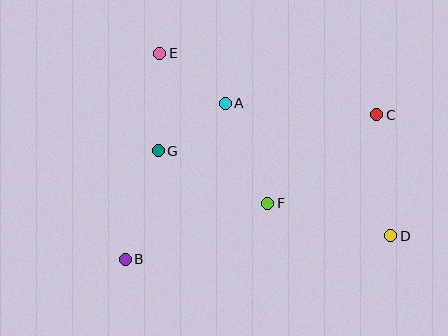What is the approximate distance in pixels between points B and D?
The distance between B and D is approximately 267 pixels.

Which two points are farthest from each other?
Points D and E are farthest from each other.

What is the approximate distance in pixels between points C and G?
The distance between C and G is approximately 222 pixels.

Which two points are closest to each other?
Points A and G are closest to each other.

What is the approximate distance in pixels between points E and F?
The distance between E and F is approximately 185 pixels.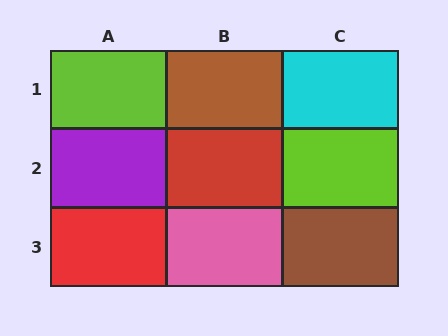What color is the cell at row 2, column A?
Purple.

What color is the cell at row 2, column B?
Red.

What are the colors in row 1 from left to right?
Lime, brown, cyan.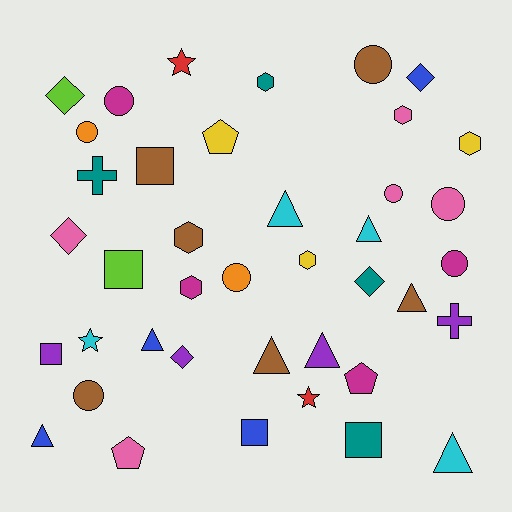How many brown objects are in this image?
There are 6 brown objects.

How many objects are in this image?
There are 40 objects.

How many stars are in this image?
There are 3 stars.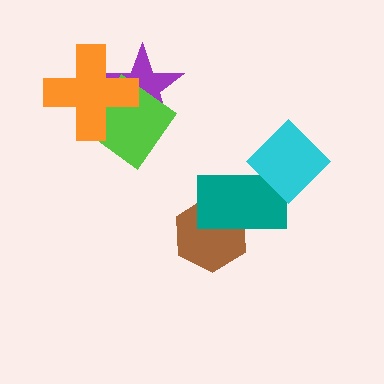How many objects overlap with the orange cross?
2 objects overlap with the orange cross.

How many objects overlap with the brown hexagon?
1 object overlaps with the brown hexagon.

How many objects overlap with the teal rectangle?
2 objects overlap with the teal rectangle.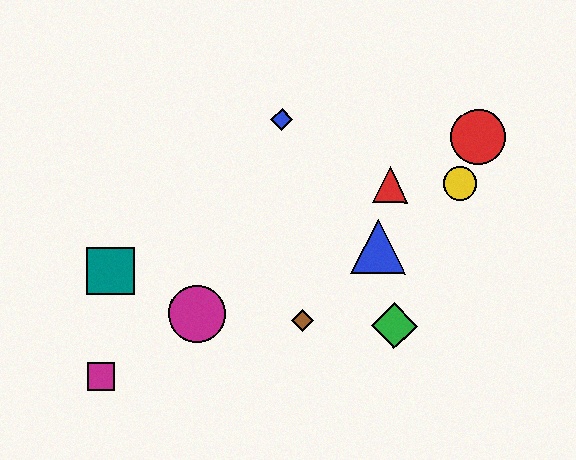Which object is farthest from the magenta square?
The red circle is farthest from the magenta square.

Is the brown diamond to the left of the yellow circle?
Yes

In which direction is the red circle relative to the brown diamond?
The red circle is above the brown diamond.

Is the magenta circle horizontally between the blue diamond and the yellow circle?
No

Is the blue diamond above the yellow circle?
Yes